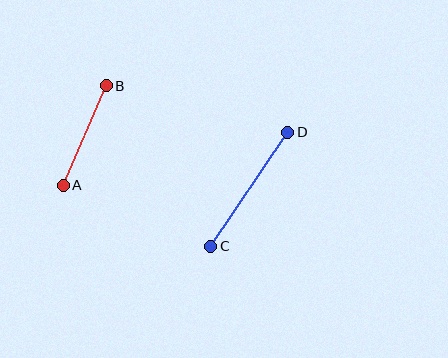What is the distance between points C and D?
The distance is approximately 138 pixels.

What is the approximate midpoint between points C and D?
The midpoint is at approximately (249, 189) pixels.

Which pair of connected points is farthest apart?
Points C and D are farthest apart.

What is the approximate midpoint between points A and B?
The midpoint is at approximately (85, 135) pixels.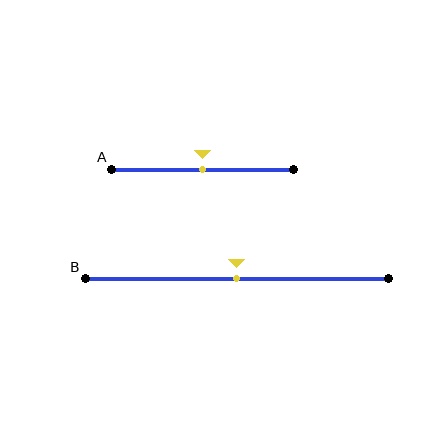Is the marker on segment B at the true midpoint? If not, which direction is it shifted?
Yes, the marker on segment B is at the true midpoint.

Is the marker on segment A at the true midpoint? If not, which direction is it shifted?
Yes, the marker on segment A is at the true midpoint.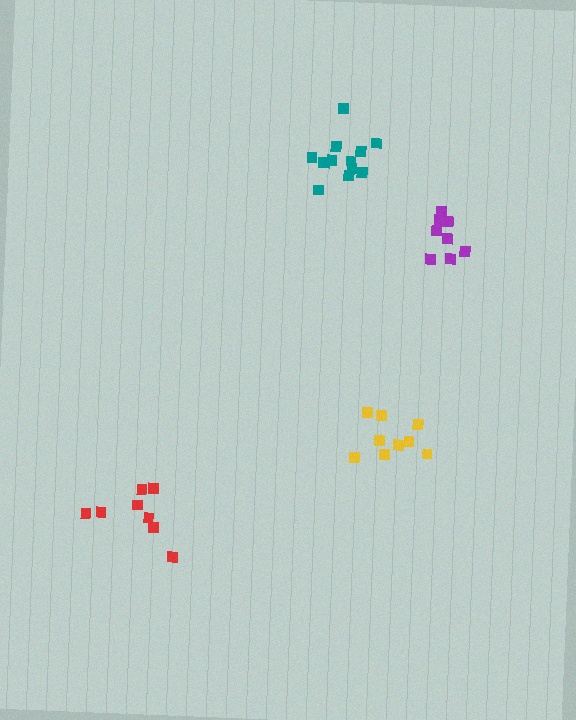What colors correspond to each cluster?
The clusters are colored: teal, yellow, red, purple.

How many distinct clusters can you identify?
There are 4 distinct clusters.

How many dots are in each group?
Group 1: 13 dots, Group 2: 9 dots, Group 3: 8 dots, Group 4: 8 dots (38 total).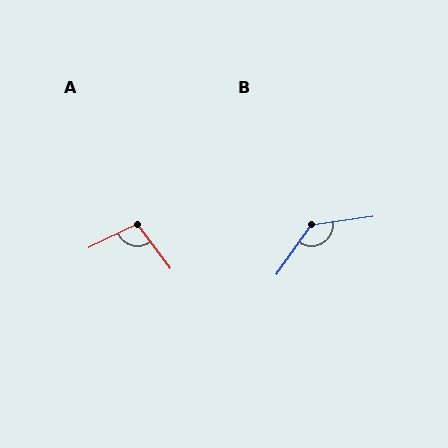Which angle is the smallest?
A, at approximately 101 degrees.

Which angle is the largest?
B, at approximately 133 degrees.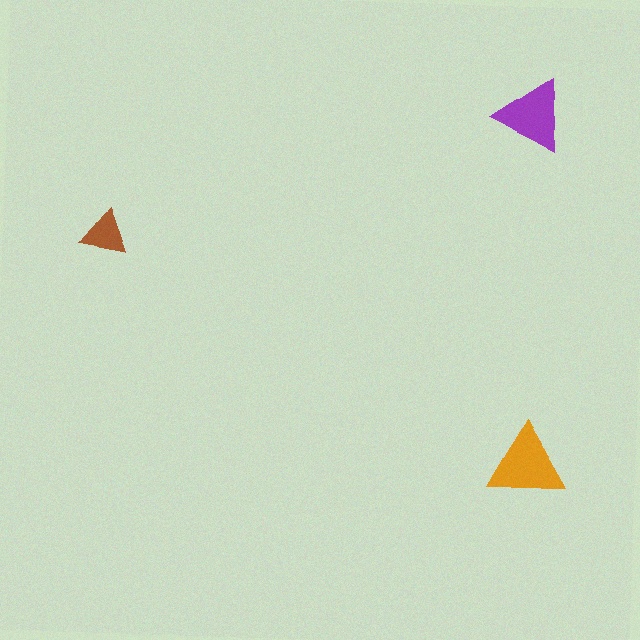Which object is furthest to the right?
The orange triangle is rightmost.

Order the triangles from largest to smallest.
the orange one, the purple one, the brown one.